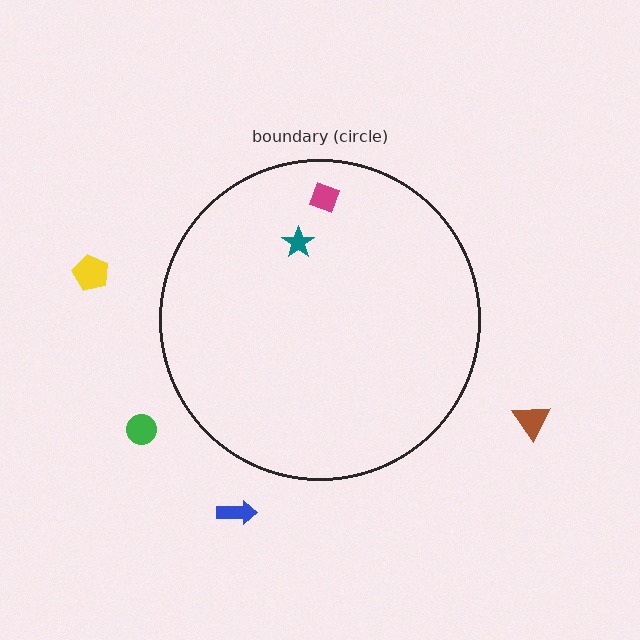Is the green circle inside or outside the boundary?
Outside.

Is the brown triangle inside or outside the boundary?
Outside.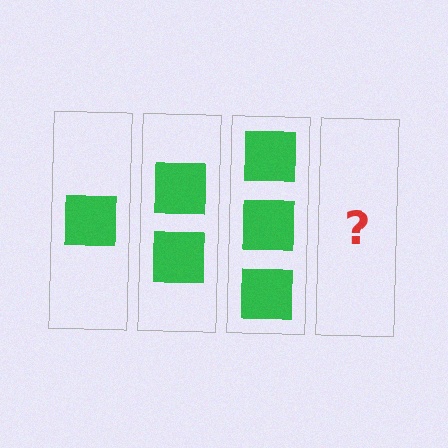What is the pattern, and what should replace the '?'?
The pattern is that each step adds one more square. The '?' should be 4 squares.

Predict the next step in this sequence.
The next step is 4 squares.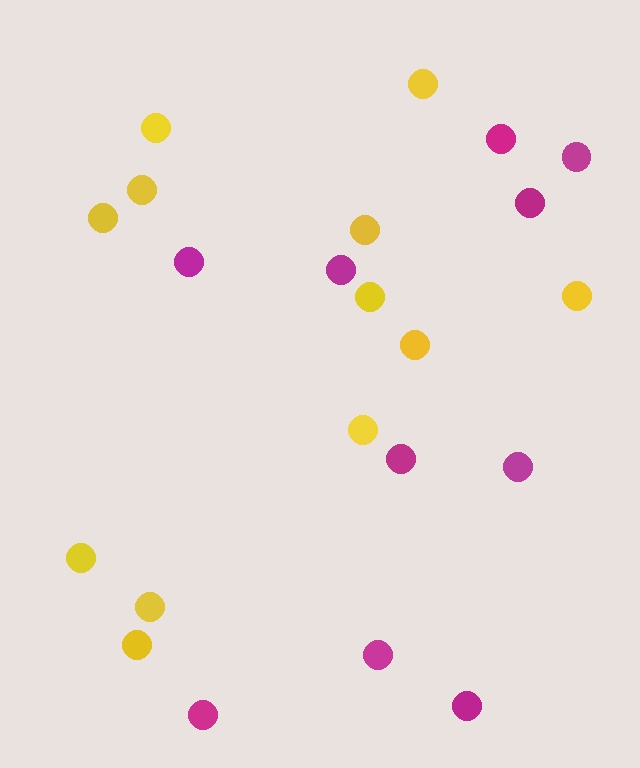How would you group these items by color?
There are 2 groups: one group of magenta circles (10) and one group of yellow circles (12).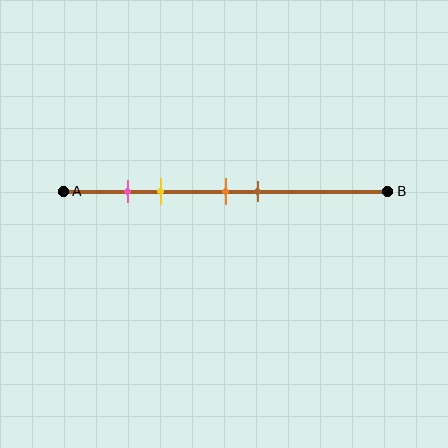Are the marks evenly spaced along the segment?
No, the marks are not evenly spaced.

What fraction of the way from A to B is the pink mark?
The pink mark is approximately 20% (0.2) of the way from A to B.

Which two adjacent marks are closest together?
The pink and yellow marks are the closest adjacent pair.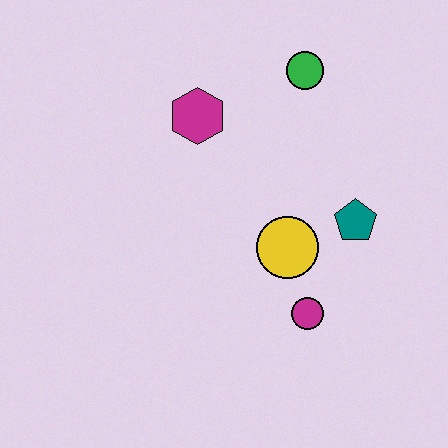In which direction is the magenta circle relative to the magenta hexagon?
The magenta circle is below the magenta hexagon.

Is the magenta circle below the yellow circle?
Yes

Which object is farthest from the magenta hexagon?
The magenta circle is farthest from the magenta hexagon.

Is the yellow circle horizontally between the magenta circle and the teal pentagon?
No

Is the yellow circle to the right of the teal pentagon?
No